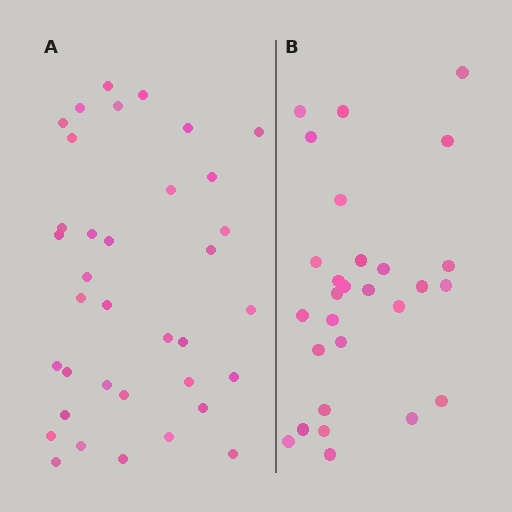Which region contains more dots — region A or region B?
Region A (the left region) has more dots.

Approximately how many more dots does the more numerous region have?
Region A has roughly 8 or so more dots than region B.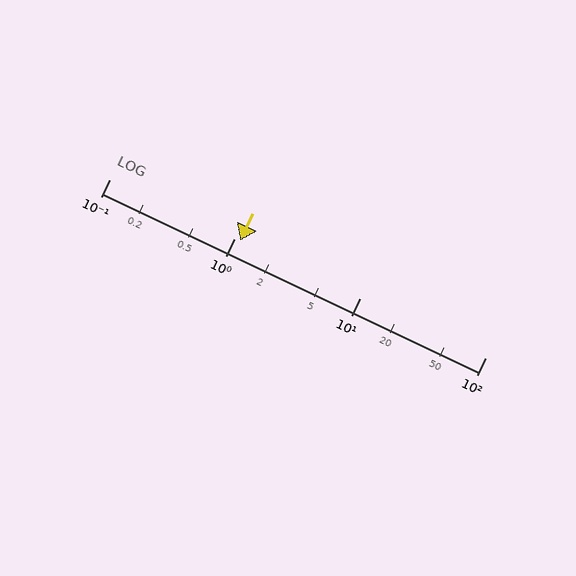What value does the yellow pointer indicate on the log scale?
The pointer indicates approximately 1.1.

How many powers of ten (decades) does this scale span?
The scale spans 3 decades, from 0.1 to 100.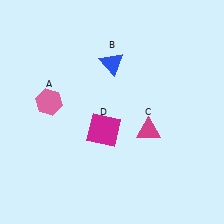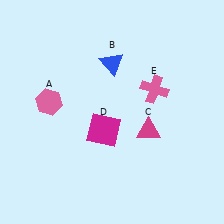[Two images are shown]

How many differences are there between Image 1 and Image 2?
There is 1 difference between the two images.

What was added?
A pink cross (E) was added in Image 2.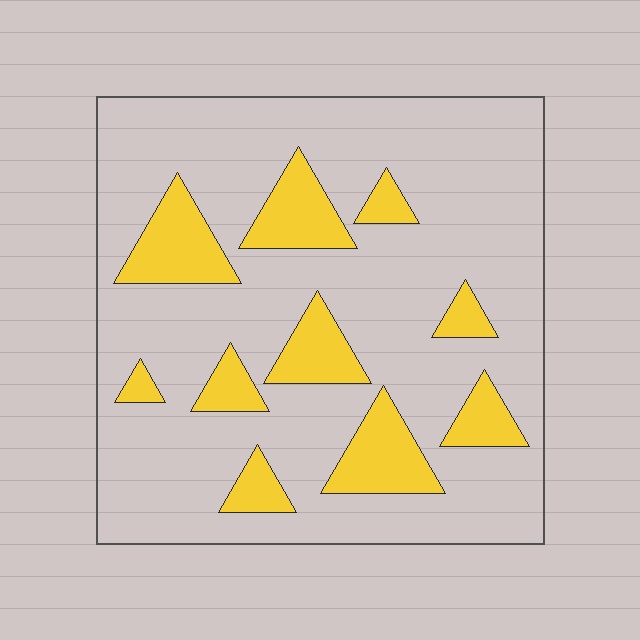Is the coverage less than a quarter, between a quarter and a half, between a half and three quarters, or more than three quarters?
Less than a quarter.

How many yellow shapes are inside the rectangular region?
10.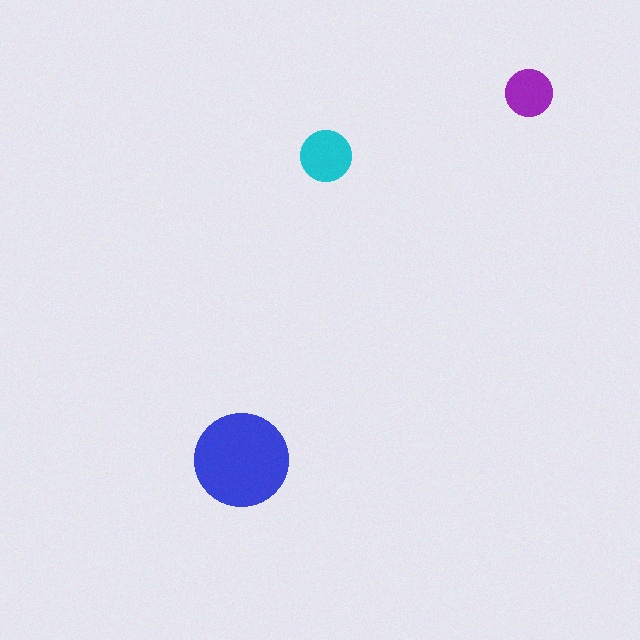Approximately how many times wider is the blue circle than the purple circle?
About 2 times wider.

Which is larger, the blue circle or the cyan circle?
The blue one.